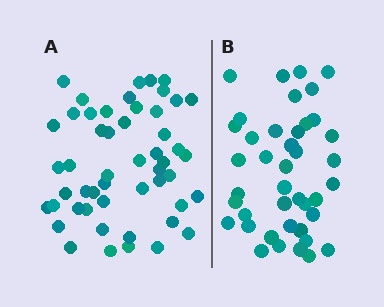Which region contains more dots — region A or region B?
Region A (the left region) has more dots.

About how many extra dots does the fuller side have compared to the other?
Region A has roughly 10 or so more dots than region B.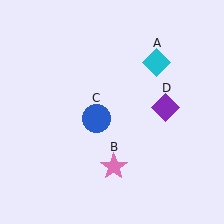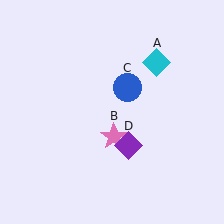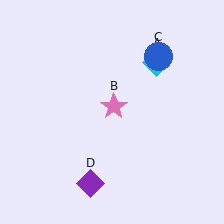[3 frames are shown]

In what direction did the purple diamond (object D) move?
The purple diamond (object D) moved down and to the left.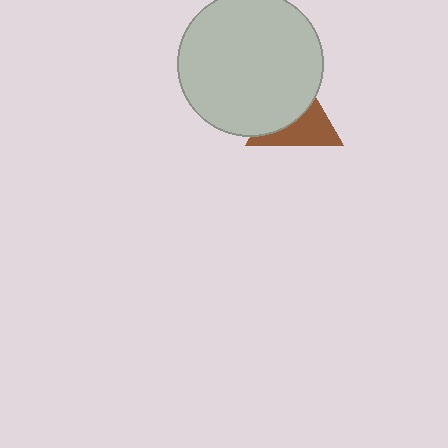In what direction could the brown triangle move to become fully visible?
The brown triangle could move toward the lower-right. That would shift it out from behind the light gray circle entirely.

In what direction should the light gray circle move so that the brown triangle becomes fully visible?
The light gray circle should move toward the upper-left. That is the shortest direction to clear the overlap and leave the brown triangle fully visible.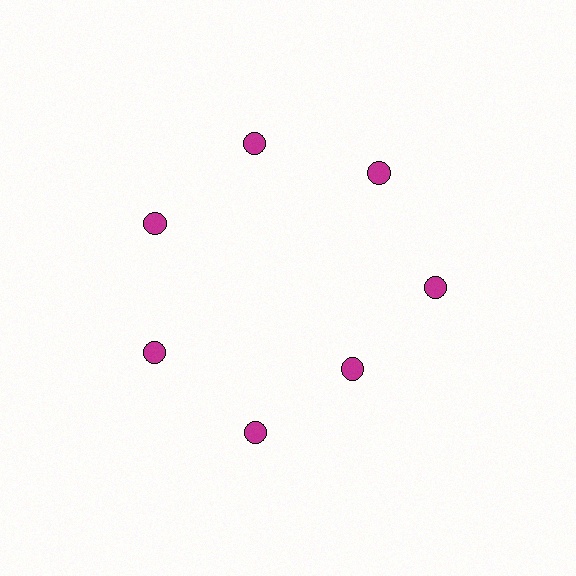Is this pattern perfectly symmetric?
No. The 7 magenta circles are arranged in a ring, but one element near the 5 o'clock position is pulled inward toward the center, breaking the 7-fold rotational symmetry.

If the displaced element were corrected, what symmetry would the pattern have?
It would have 7-fold rotational symmetry — the pattern would map onto itself every 51 degrees.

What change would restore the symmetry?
The symmetry would be restored by moving it outward, back onto the ring so that all 7 circles sit at equal angles and equal distance from the center.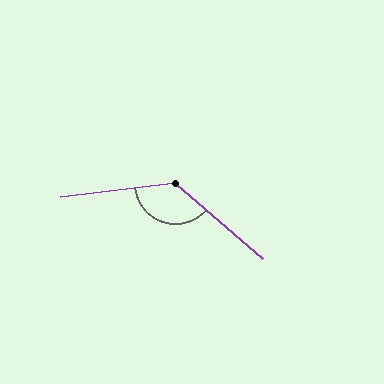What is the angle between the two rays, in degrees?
Approximately 133 degrees.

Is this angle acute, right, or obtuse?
It is obtuse.